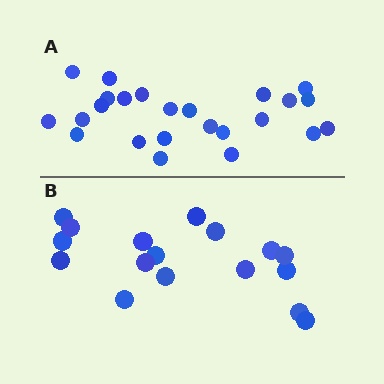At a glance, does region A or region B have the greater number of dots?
Region A (the top region) has more dots.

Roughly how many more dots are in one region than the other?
Region A has roughly 8 or so more dots than region B.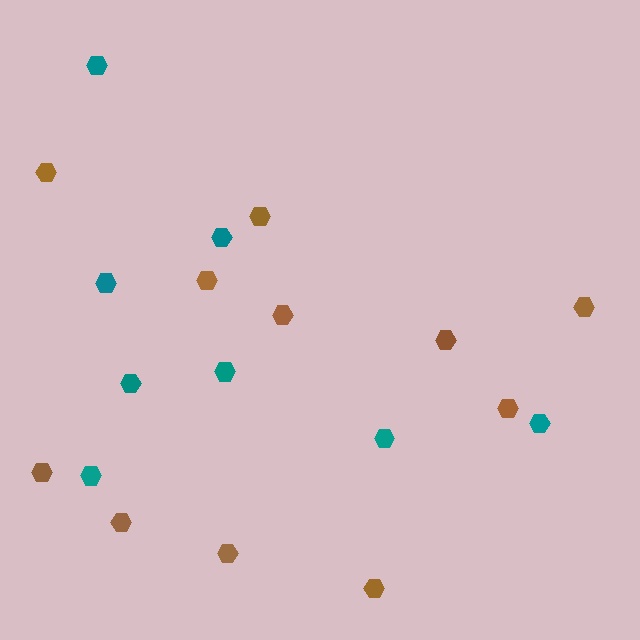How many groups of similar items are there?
There are 2 groups: one group of brown hexagons (11) and one group of teal hexagons (8).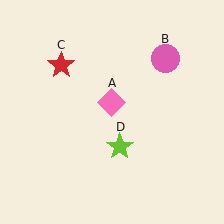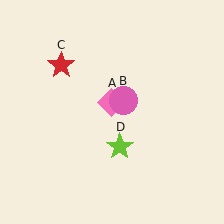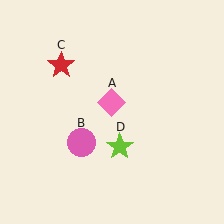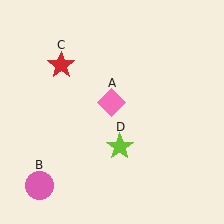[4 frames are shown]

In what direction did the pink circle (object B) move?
The pink circle (object B) moved down and to the left.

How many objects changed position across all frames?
1 object changed position: pink circle (object B).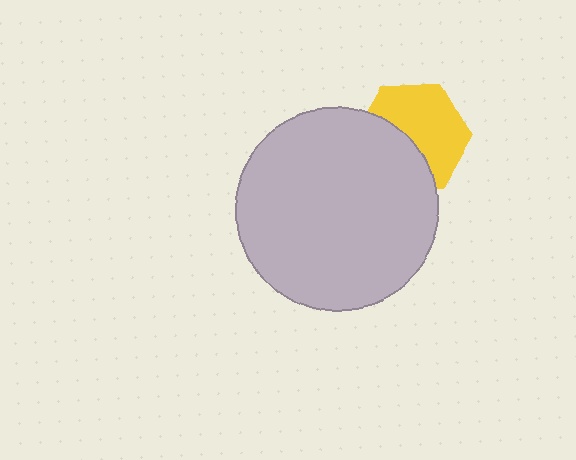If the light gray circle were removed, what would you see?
You would see the complete yellow hexagon.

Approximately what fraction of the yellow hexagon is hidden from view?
Roughly 42% of the yellow hexagon is hidden behind the light gray circle.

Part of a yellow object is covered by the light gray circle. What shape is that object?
It is a hexagon.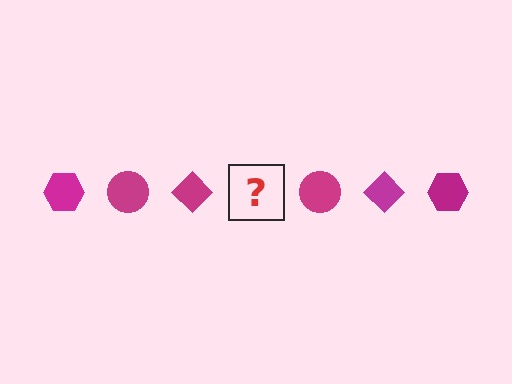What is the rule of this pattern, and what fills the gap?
The rule is that the pattern cycles through hexagon, circle, diamond shapes in magenta. The gap should be filled with a magenta hexagon.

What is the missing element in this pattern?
The missing element is a magenta hexagon.